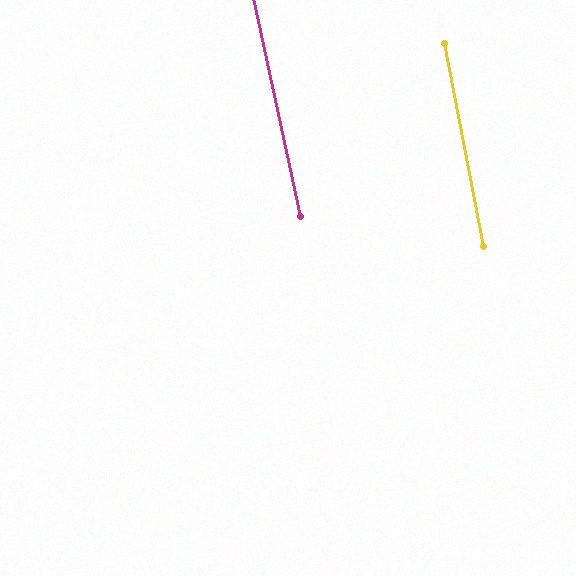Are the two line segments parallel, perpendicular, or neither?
Parallel — their directions differ by only 1.3°.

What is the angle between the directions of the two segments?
Approximately 1 degree.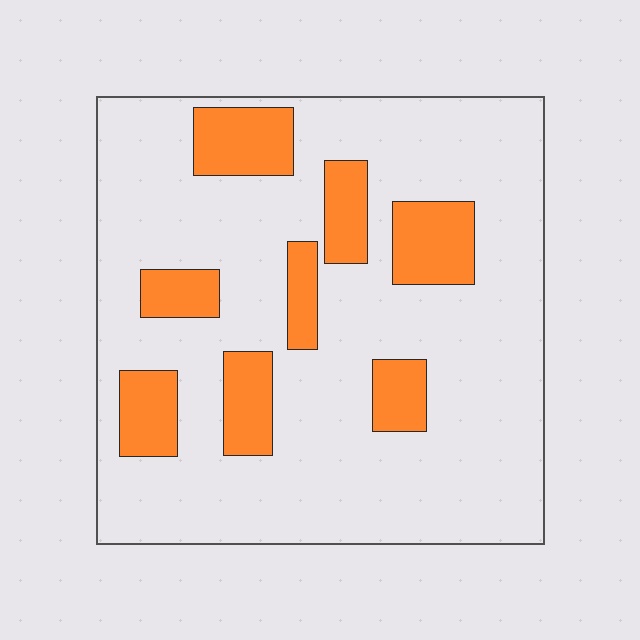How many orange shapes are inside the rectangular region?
8.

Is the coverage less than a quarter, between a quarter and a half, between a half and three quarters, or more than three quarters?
Less than a quarter.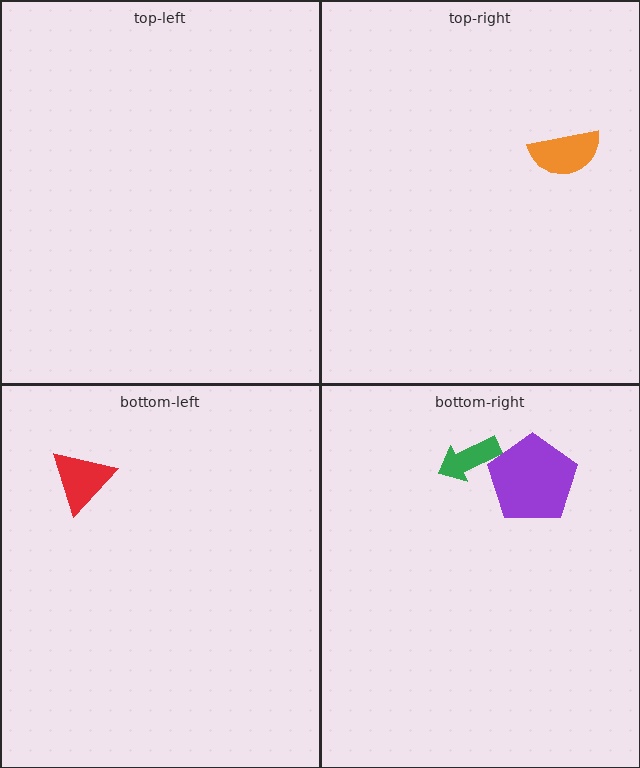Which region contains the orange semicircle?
The top-right region.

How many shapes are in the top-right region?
1.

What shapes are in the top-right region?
The orange semicircle.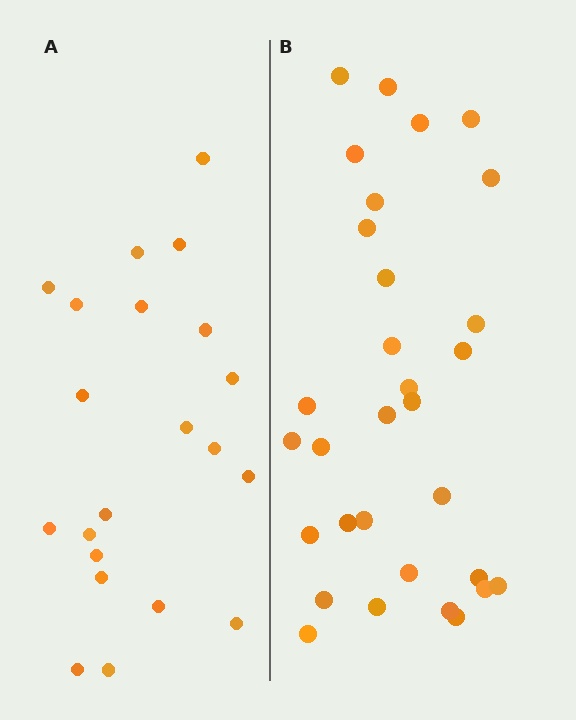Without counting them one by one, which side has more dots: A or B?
Region B (the right region) has more dots.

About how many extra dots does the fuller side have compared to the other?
Region B has roughly 10 or so more dots than region A.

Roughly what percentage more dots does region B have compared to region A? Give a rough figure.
About 50% more.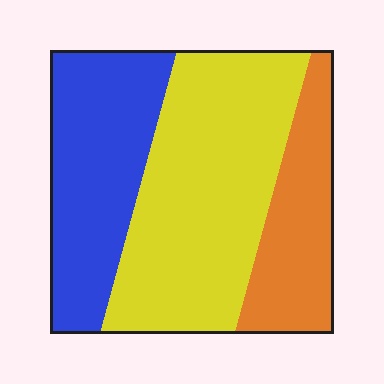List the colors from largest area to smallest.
From largest to smallest: yellow, blue, orange.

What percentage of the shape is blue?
Blue takes up about one third (1/3) of the shape.